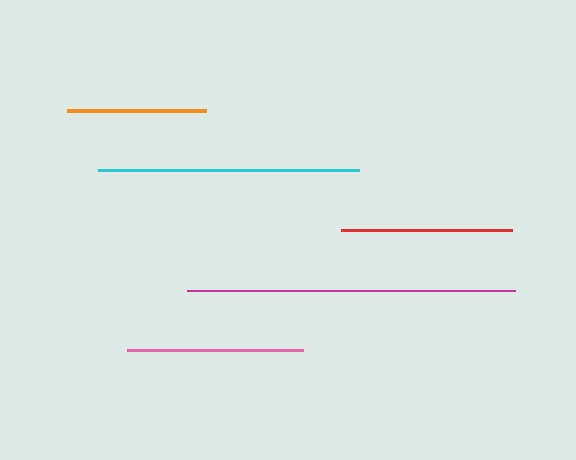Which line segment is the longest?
The magenta line is the longest at approximately 327 pixels.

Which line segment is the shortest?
The orange line is the shortest at approximately 139 pixels.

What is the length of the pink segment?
The pink segment is approximately 176 pixels long.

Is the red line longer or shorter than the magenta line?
The magenta line is longer than the red line.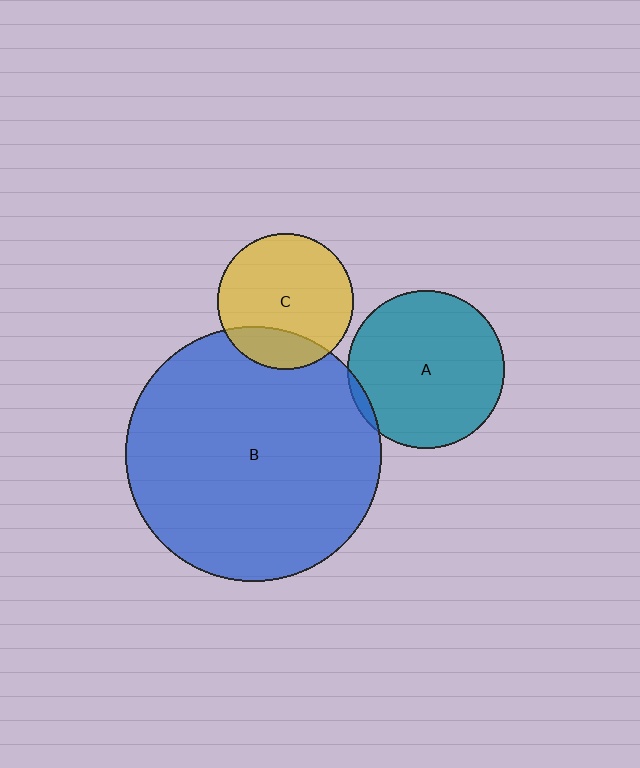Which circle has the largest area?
Circle B (blue).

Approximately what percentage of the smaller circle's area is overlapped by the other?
Approximately 5%.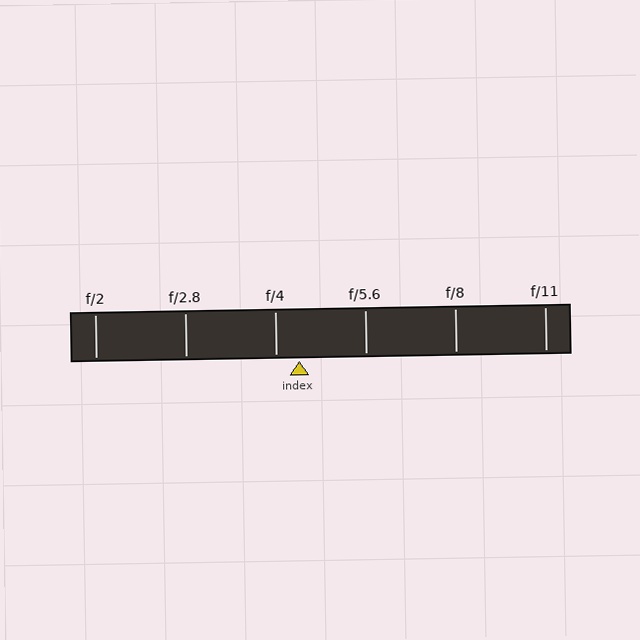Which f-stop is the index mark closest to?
The index mark is closest to f/4.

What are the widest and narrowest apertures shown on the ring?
The widest aperture shown is f/2 and the narrowest is f/11.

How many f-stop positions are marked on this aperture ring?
There are 6 f-stop positions marked.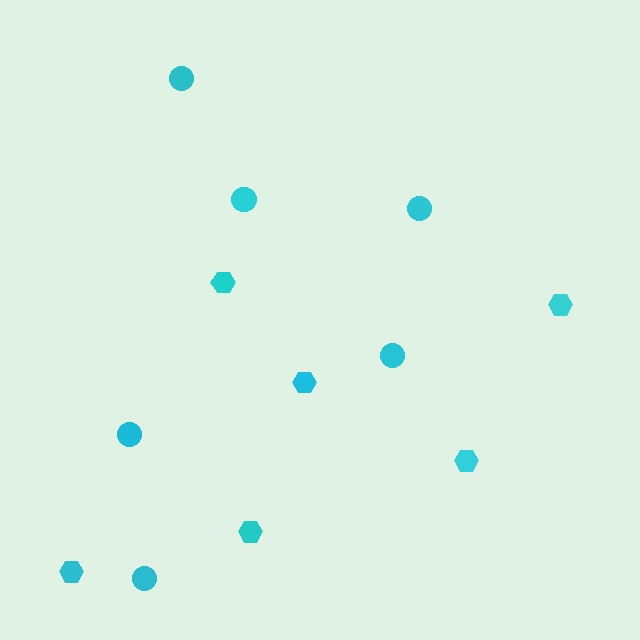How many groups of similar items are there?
There are 2 groups: one group of circles (6) and one group of hexagons (6).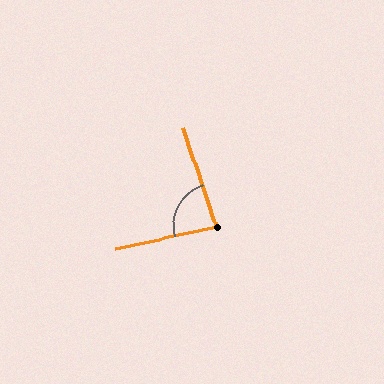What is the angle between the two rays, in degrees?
Approximately 84 degrees.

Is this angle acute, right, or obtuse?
It is acute.